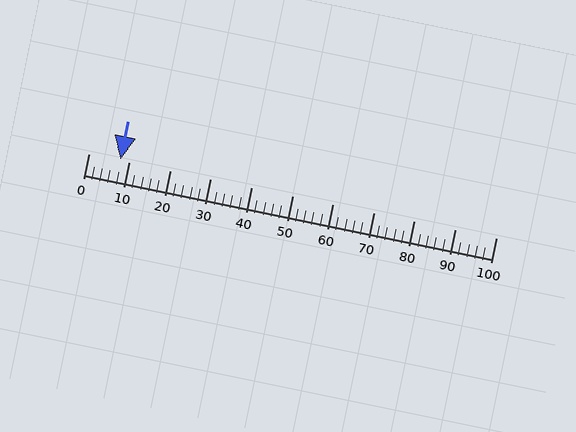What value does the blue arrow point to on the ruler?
The blue arrow points to approximately 8.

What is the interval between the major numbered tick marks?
The major tick marks are spaced 10 units apart.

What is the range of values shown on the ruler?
The ruler shows values from 0 to 100.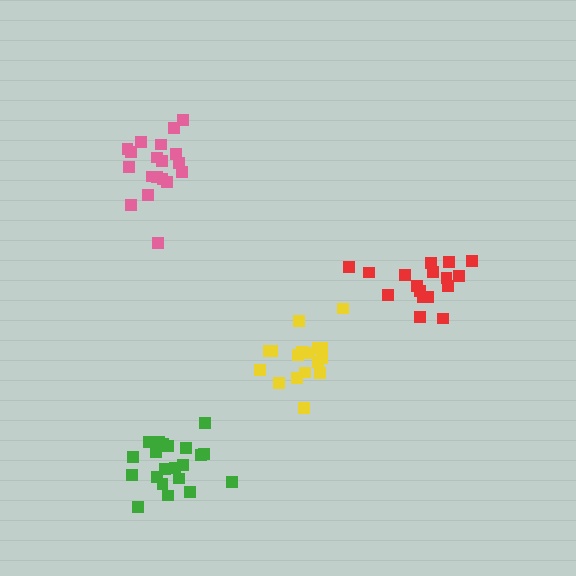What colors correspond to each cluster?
The clusters are colored: pink, green, red, yellow.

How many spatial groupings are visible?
There are 4 spatial groupings.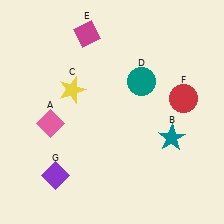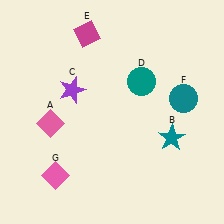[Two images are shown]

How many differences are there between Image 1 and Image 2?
There are 3 differences between the two images.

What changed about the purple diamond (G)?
In Image 1, G is purple. In Image 2, it changed to pink.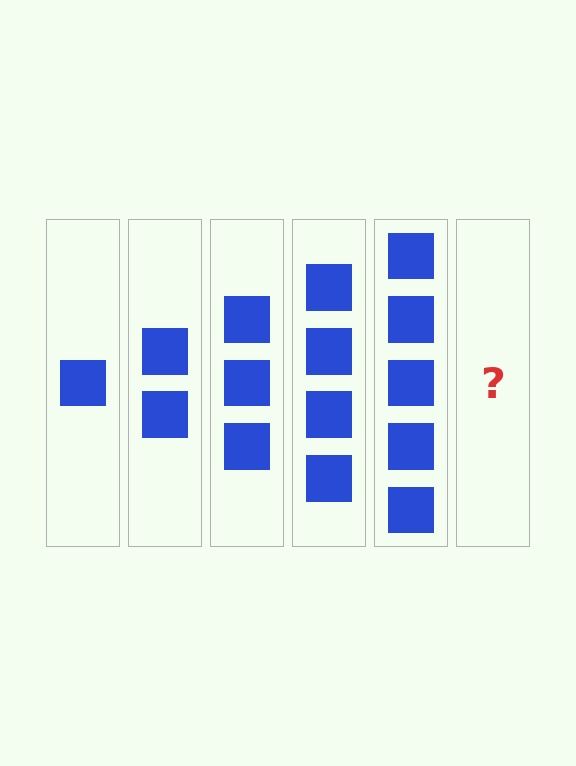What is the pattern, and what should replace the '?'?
The pattern is that each step adds one more square. The '?' should be 6 squares.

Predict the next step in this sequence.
The next step is 6 squares.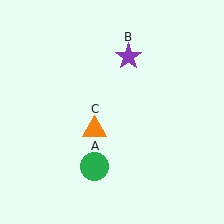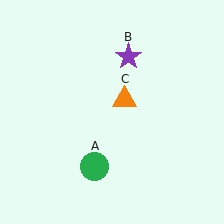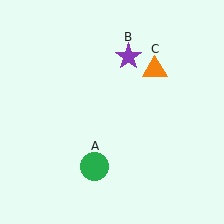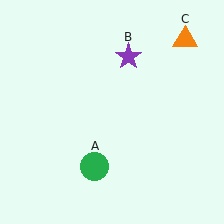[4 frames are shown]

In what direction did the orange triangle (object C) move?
The orange triangle (object C) moved up and to the right.